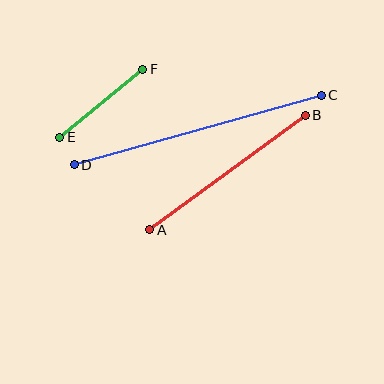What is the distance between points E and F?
The distance is approximately 107 pixels.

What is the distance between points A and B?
The distance is approximately 193 pixels.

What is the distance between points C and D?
The distance is approximately 257 pixels.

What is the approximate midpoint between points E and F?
The midpoint is at approximately (101, 103) pixels.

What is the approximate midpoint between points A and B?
The midpoint is at approximately (227, 172) pixels.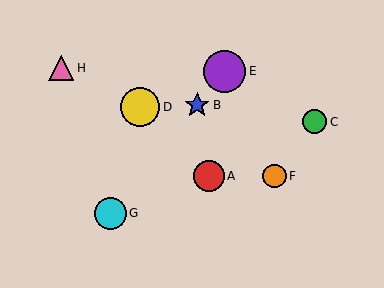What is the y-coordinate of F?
Object F is at y≈176.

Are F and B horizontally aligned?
No, F is at y≈176 and B is at y≈105.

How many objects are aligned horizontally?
2 objects (A, F) are aligned horizontally.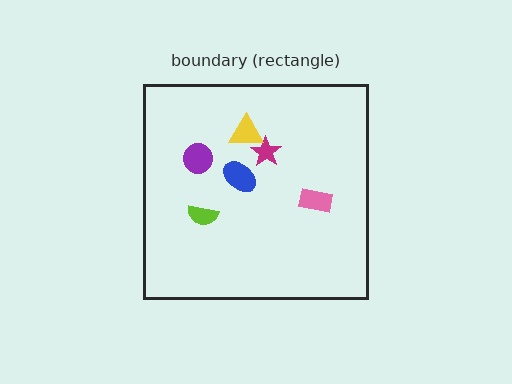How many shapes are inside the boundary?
6 inside, 0 outside.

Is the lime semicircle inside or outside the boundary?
Inside.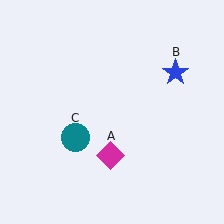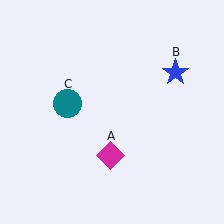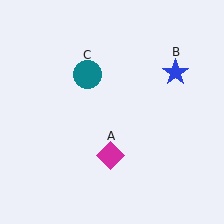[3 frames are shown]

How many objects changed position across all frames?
1 object changed position: teal circle (object C).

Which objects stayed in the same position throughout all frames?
Magenta diamond (object A) and blue star (object B) remained stationary.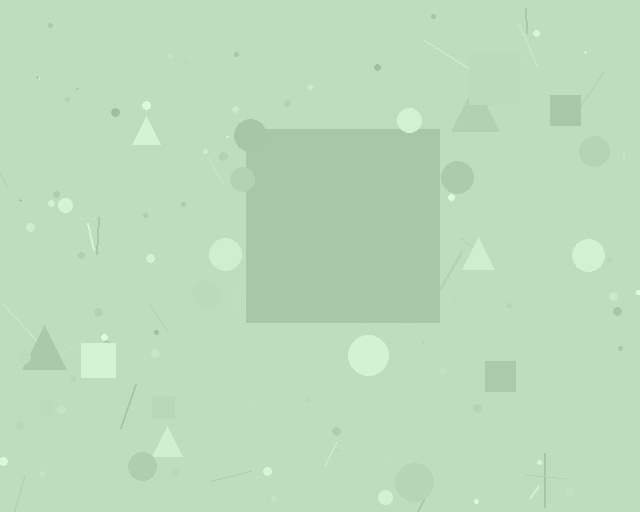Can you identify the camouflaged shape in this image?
The camouflaged shape is a square.